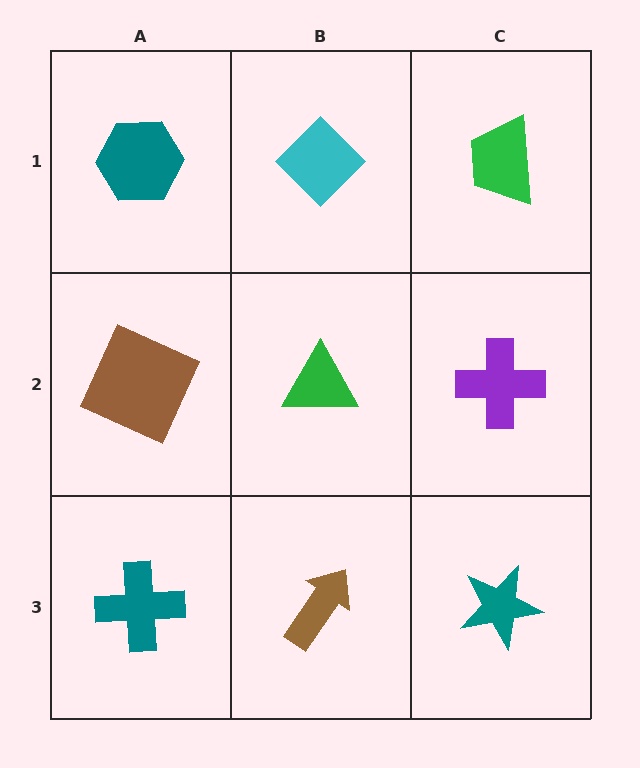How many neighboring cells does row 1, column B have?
3.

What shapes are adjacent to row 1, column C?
A purple cross (row 2, column C), a cyan diamond (row 1, column B).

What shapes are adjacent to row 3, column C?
A purple cross (row 2, column C), a brown arrow (row 3, column B).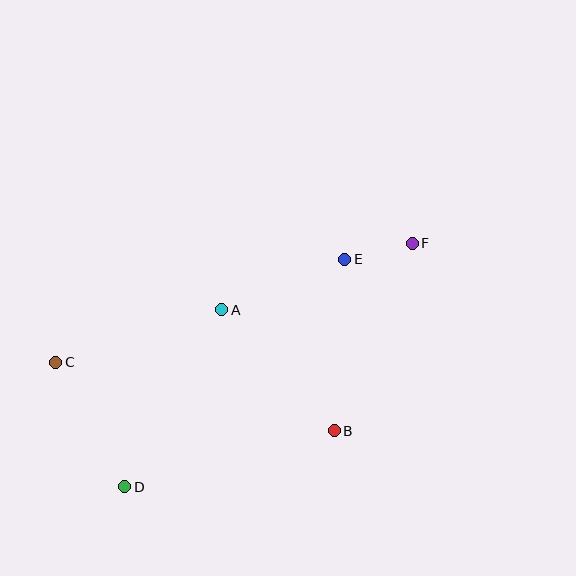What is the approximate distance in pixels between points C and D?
The distance between C and D is approximately 142 pixels.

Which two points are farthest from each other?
Points D and F are farthest from each other.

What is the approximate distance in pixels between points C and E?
The distance between C and E is approximately 307 pixels.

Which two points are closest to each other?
Points E and F are closest to each other.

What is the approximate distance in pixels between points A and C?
The distance between A and C is approximately 174 pixels.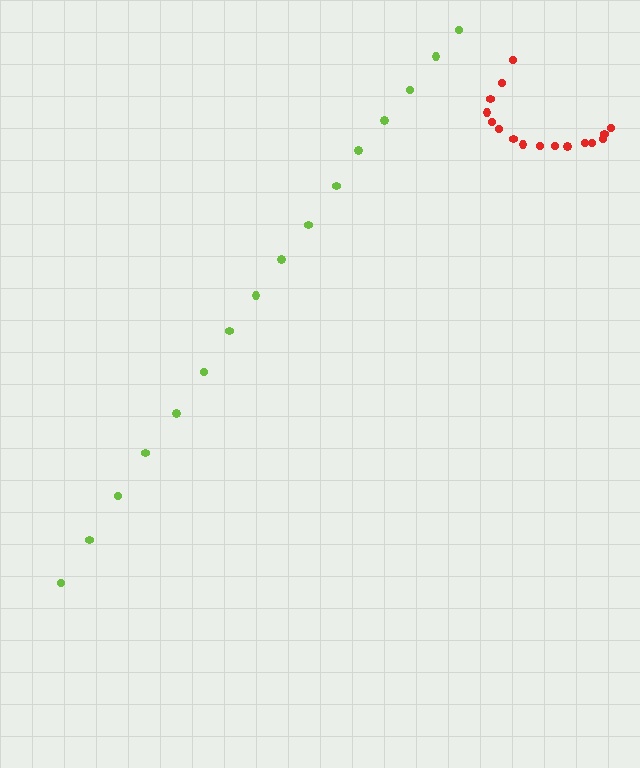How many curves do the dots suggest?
There are 2 distinct paths.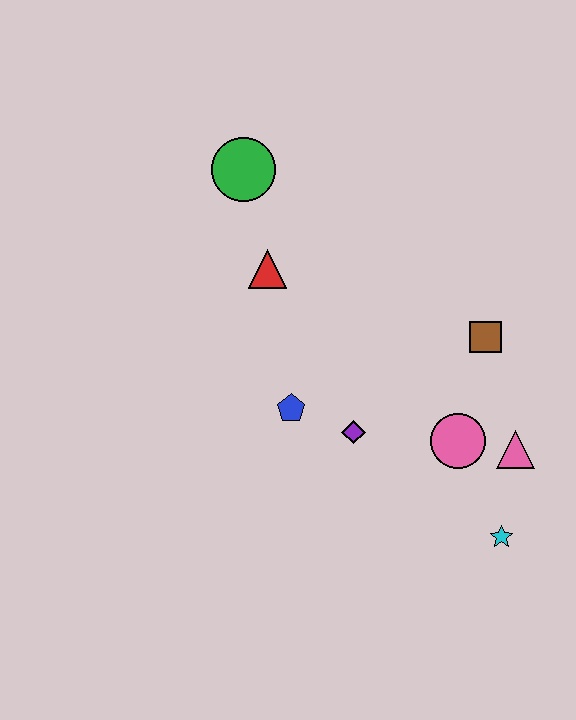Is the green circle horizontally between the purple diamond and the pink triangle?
No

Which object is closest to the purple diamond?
The blue pentagon is closest to the purple diamond.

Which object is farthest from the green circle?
The cyan star is farthest from the green circle.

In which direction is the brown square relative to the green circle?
The brown square is to the right of the green circle.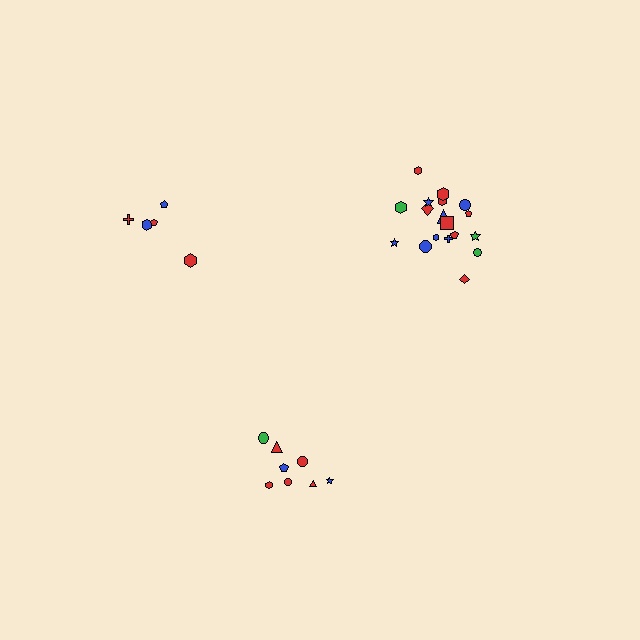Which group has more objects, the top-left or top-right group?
The top-right group.